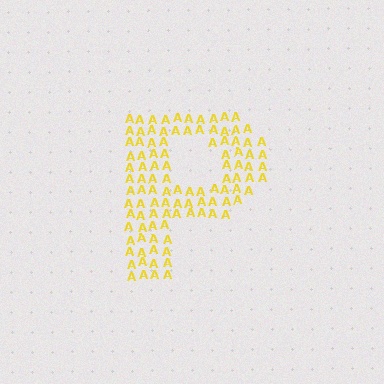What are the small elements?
The small elements are letter A's.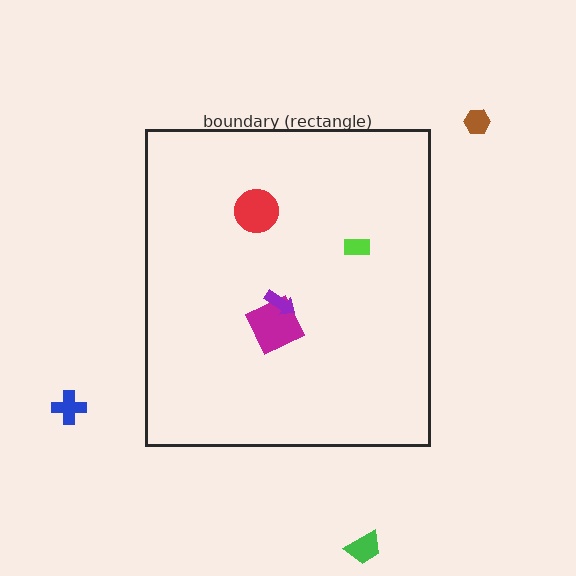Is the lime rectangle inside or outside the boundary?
Inside.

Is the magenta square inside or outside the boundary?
Inside.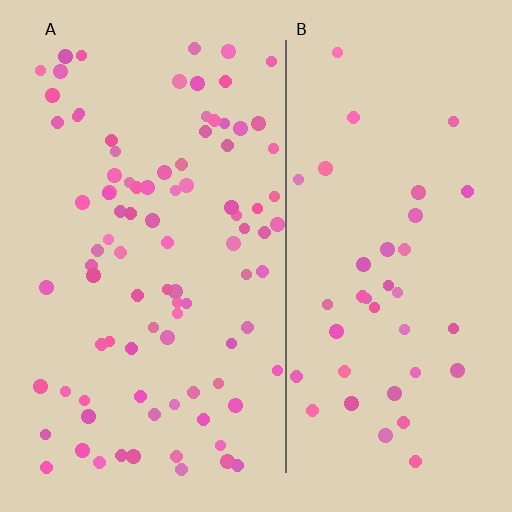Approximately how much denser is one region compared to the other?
Approximately 2.2× — region A over region B.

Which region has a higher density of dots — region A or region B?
A (the left).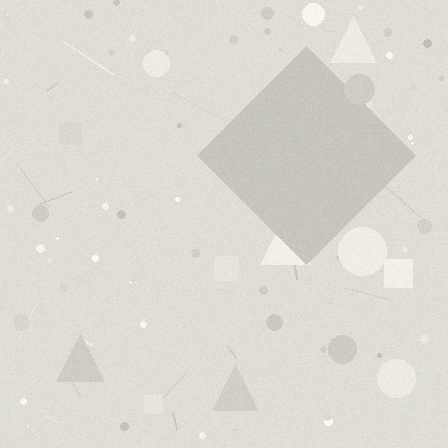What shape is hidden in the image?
A diamond is hidden in the image.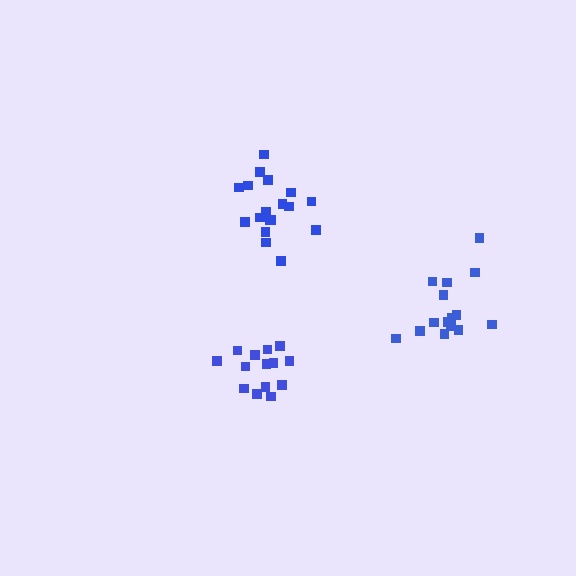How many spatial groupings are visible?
There are 3 spatial groupings.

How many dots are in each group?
Group 1: 14 dots, Group 2: 18 dots, Group 3: 15 dots (47 total).